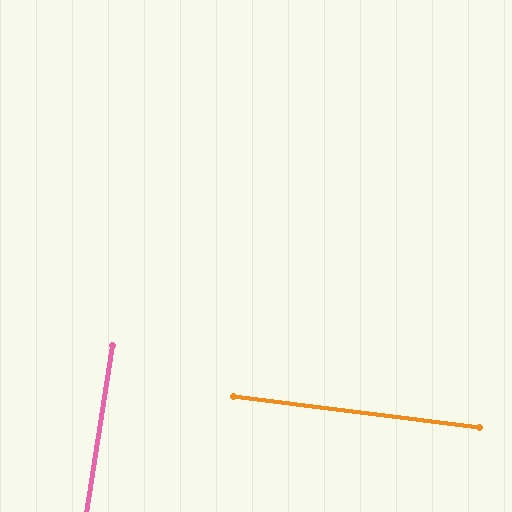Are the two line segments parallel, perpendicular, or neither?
Perpendicular — they meet at approximately 88°.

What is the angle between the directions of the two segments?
Approximately 88 degrees.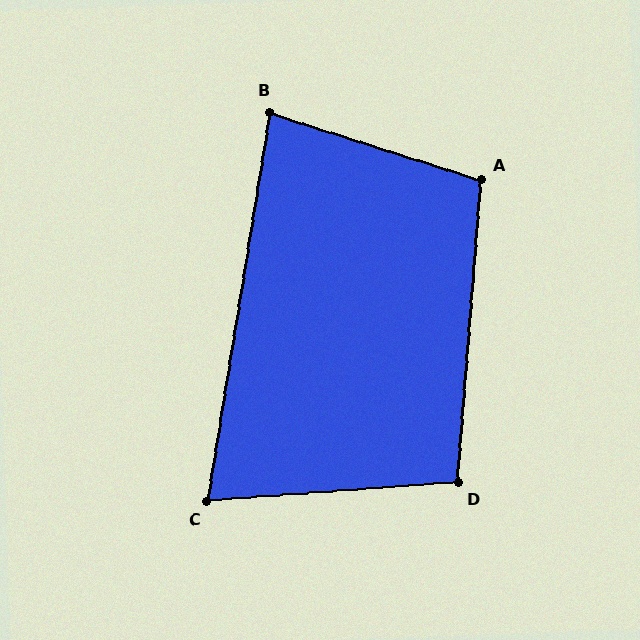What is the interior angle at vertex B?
Approximately 81 degrees (acute).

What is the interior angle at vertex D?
Approximately 99 degrees (obtuse).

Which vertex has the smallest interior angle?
C, at approximately 77 degrees.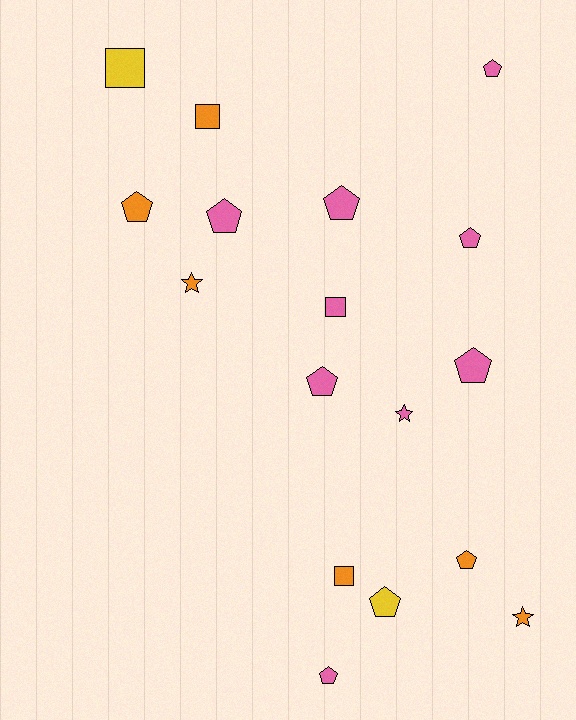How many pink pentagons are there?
There are 7 pink pentagons.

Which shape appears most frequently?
Pentagon, with 10 objects.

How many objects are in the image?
There are 17 objects.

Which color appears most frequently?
Pink, with 9 objects.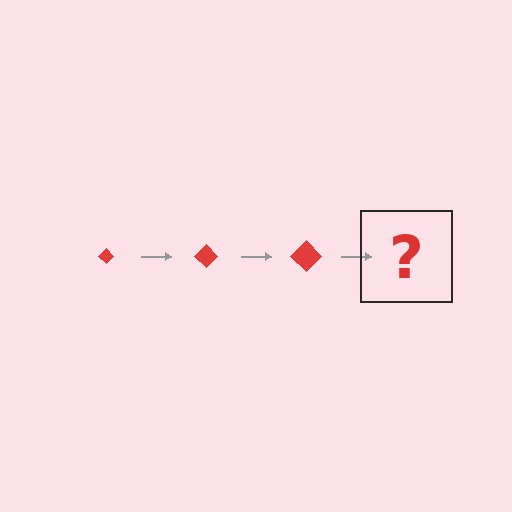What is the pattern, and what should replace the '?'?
The pattern is that the diamond gets progressively larger each step. The '?' should be a red diamond, larger than the previous one.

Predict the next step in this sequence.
The next step is a red diamond, larger than the previous one.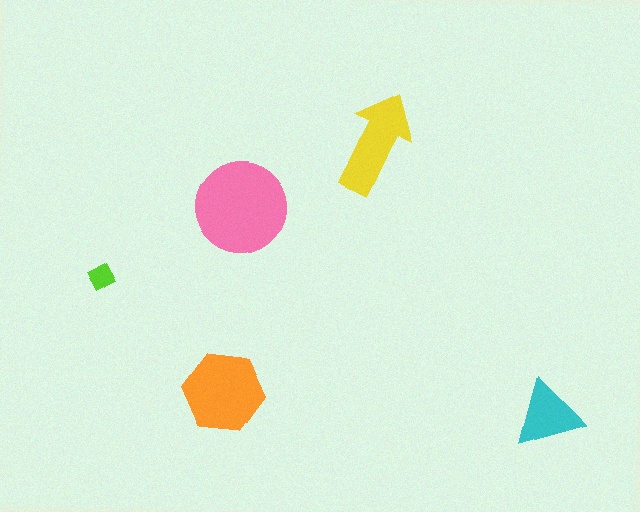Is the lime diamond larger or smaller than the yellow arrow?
Smaller.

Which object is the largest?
The pink circle.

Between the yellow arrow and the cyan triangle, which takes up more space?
The yellow arrow.